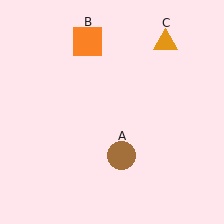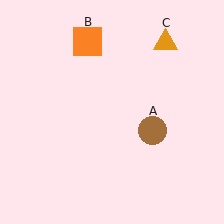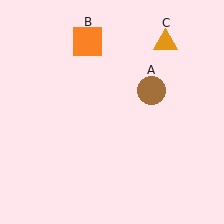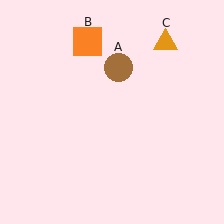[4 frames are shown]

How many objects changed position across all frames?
1 object changed position: brown circle (object A).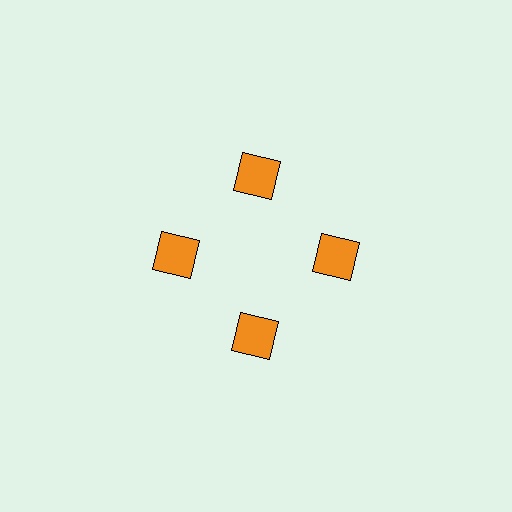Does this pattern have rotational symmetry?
Yes, this pattern has 4-fold rotational symmetry. It looks the same after rotating 90 degrees around the center.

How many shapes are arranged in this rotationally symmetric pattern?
There are 4 shapes, arranged in 4 groups of 1.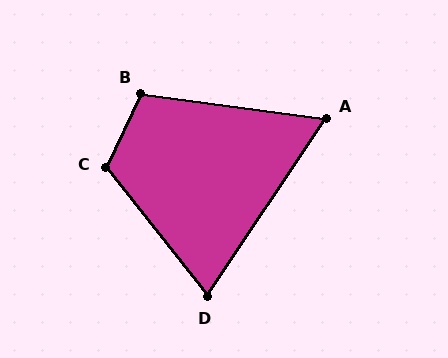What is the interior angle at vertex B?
Approximately 108 degrees (obtuse).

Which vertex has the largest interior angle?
C, at approximately 116 degrees.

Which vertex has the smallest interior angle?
A, at approximately 64 degrees.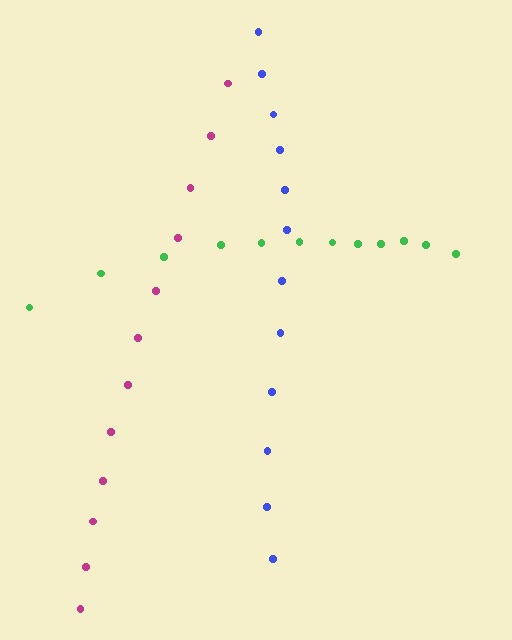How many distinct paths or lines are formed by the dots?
There are 3 distinct paths.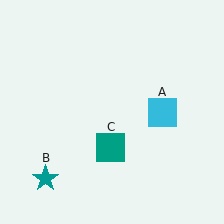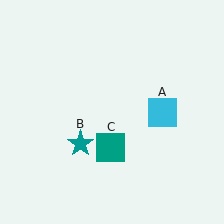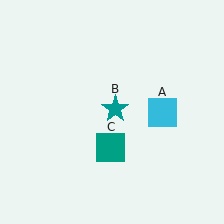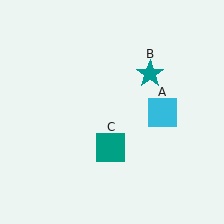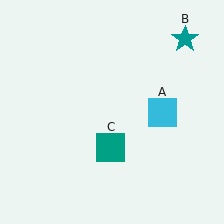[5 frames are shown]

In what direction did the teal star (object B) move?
The teal star (object B) moved up and to the right.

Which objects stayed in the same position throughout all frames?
Cyan square (object A) and teal square (object C) remained stationary.